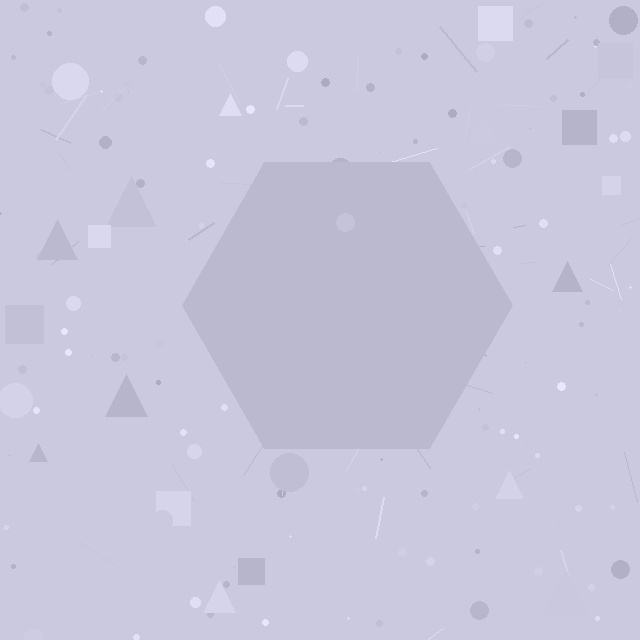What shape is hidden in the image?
A hexagon is hidden in the image.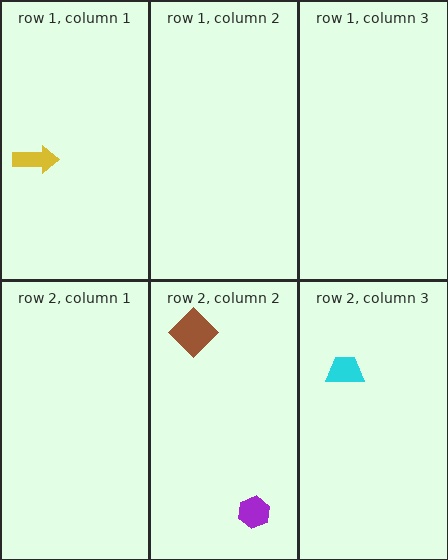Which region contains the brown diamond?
The row 2, column 2 region.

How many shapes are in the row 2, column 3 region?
1.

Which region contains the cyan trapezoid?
The row 2, column 3 region.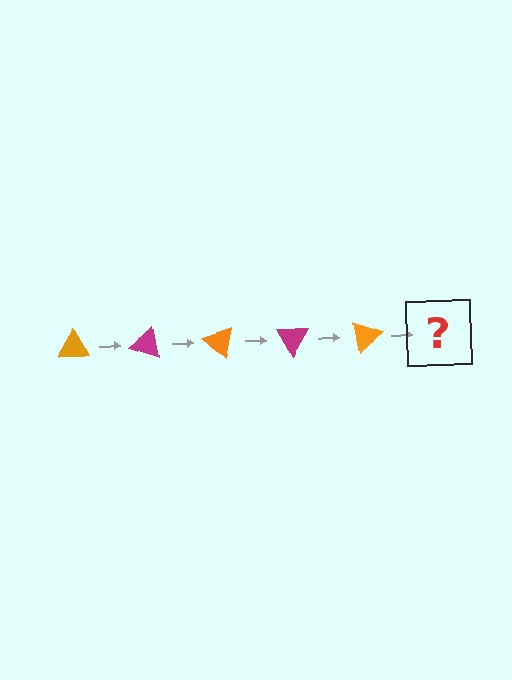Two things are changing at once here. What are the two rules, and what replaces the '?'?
The two rules are that it rotates 20 degrees each step and the color cycles through orange and magenta. The '?' should be a magenta triangle, rotated 100 degrees from the start.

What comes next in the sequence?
The next element should be a magenta triangle, rotated 100 degrees from the start.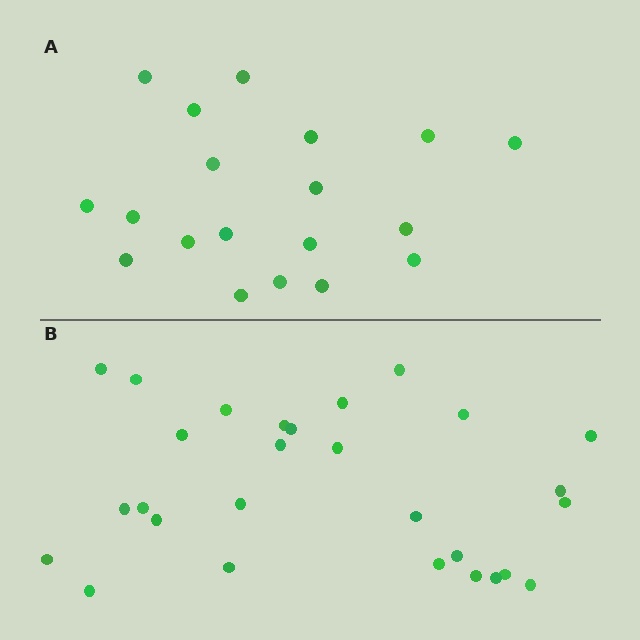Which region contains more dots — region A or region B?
Region B (the bottom region) has more dots.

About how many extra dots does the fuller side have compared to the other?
Region B has roughly 8 or so more dots than region A.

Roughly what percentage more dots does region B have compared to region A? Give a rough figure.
About 45% more.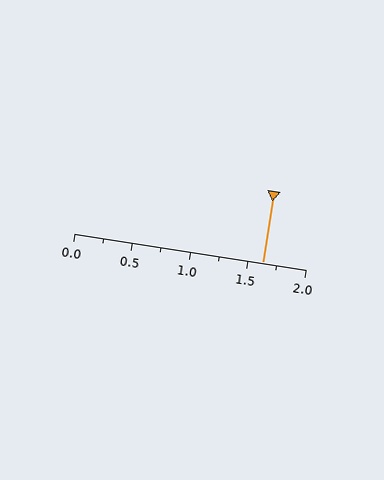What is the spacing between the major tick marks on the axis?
The major ticks are spaced 0.5 apart.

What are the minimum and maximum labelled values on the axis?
The axis runs from 0.0 to 2.0.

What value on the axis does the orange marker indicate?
The marker indicates approximately 1.62.